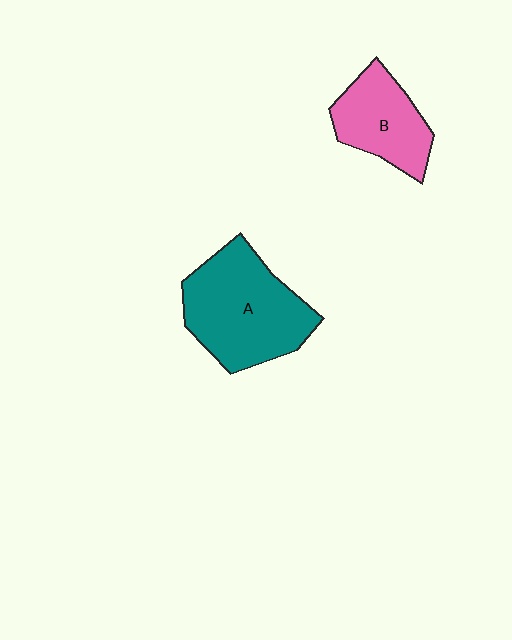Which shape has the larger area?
Shape A (teal).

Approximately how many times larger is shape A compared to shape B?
Approximately 1.6 times.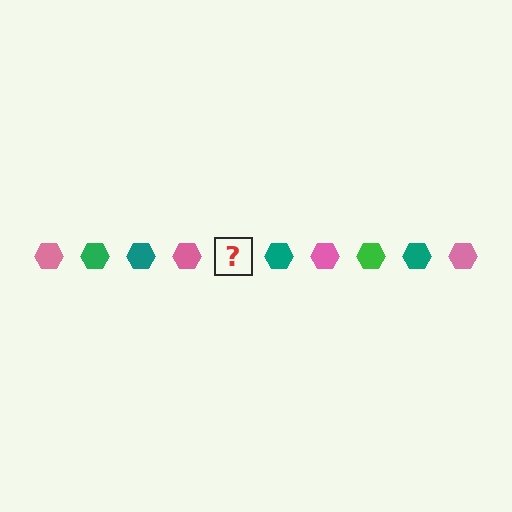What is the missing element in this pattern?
The missing element is a green hexagon.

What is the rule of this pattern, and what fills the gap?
The rule is that the pattern cycles through pink, green, teal hexagons. The gap should be filled with a green hexagon.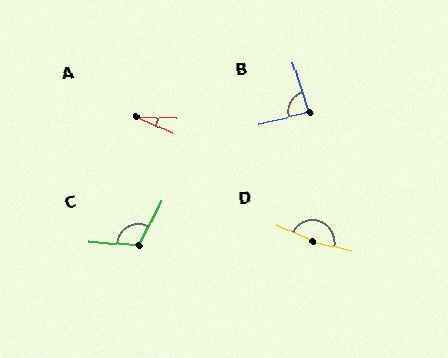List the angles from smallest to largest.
A (22°), B (85°), C (113°), D (169°).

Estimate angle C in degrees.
Approximately 113 degrees.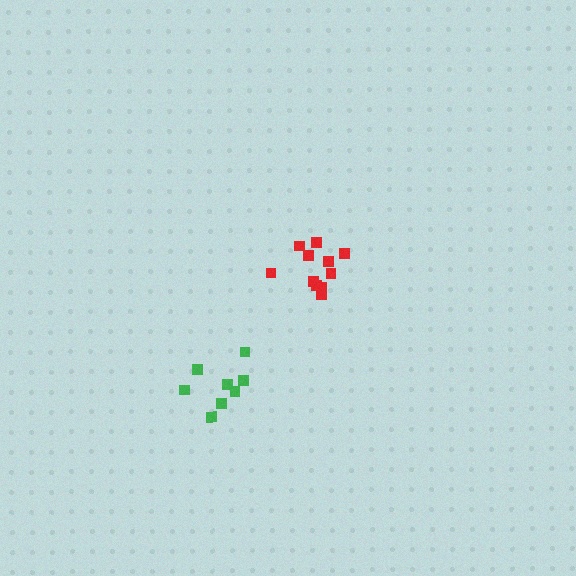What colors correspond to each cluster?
The clusters are colored: red, green.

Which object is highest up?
The red cluster is topmost.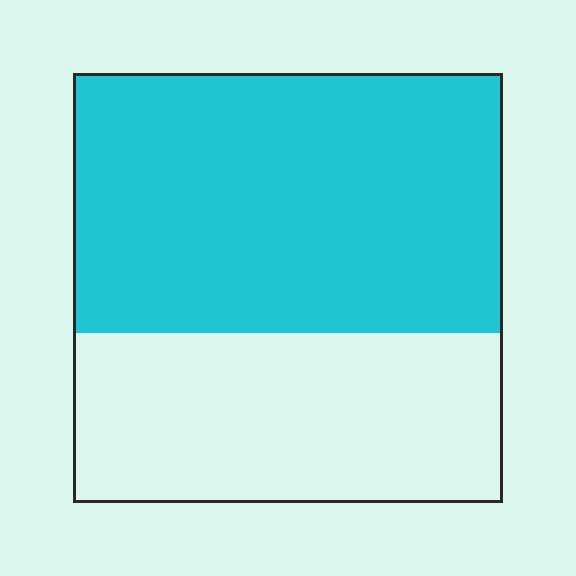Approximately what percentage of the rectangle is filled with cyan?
Approximately 60%.